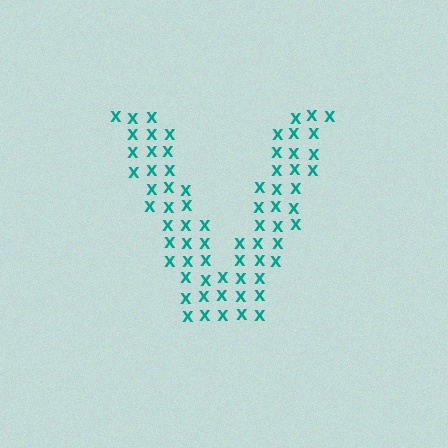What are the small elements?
The small elements are letter X's.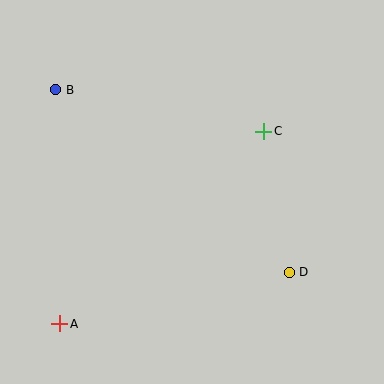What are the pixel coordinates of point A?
Point A is at (60, 324).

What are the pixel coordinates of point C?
Point C is at (264, 131).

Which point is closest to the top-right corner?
Point C is closest to the top-right corner.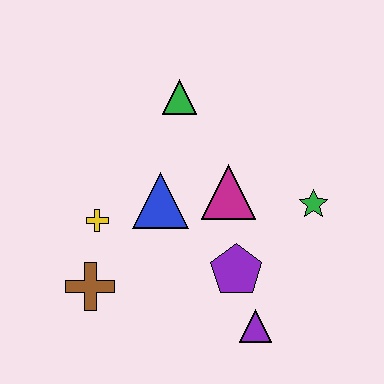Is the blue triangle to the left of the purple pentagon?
Yes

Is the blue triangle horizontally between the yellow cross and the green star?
Yes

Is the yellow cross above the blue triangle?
No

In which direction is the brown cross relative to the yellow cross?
The brown cross is below the yellow cross.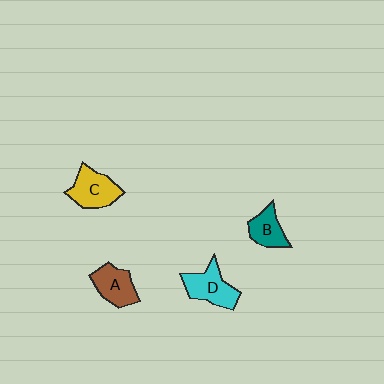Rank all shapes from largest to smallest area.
From largest to smallest: D (cyan), C (yellow), A (brown), B (teal).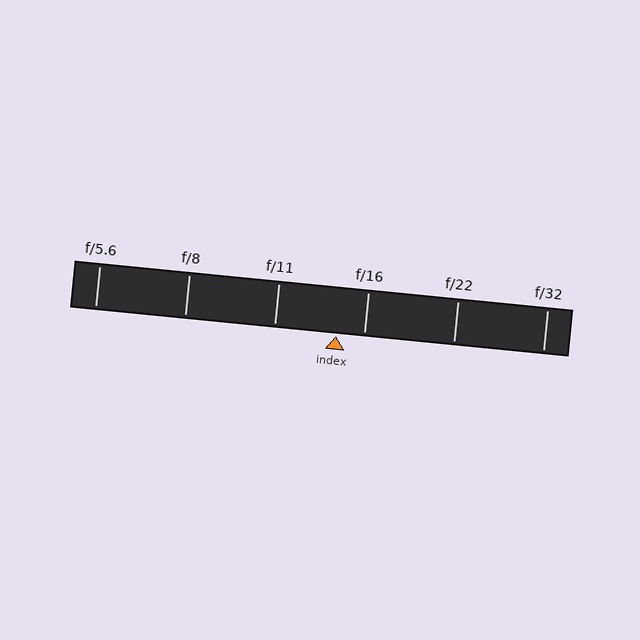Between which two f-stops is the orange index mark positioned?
The index mark is between f/11 and f/16.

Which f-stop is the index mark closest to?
The index mark is closest to f/16.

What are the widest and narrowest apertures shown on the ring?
The widest aperture shown is f/5.6 and the narrowest is f/32.